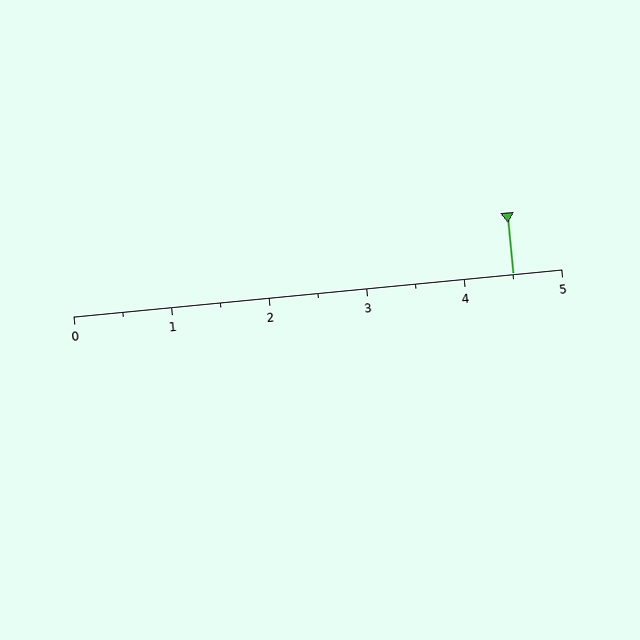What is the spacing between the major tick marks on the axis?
The major ticks are spaced 1 apart.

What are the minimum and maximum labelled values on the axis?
The axis runs from 0 to 5.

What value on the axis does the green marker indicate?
The marker indicates approximately 4.5.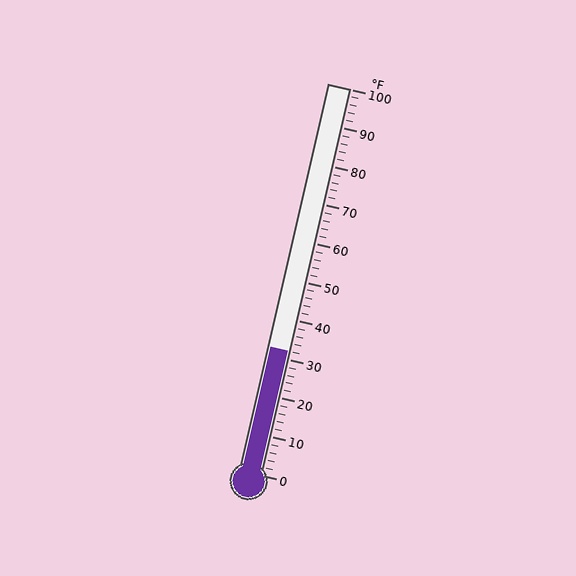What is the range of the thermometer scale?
The thermometer scale ranges from 0°F to 100°F.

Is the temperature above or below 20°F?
The temperature is above 20°F.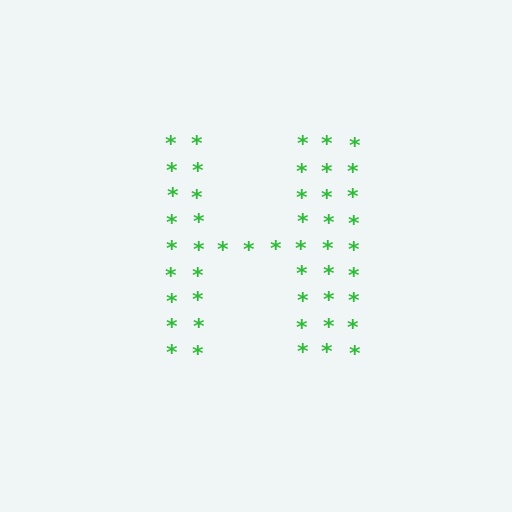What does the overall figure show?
The overall figure shows the letter H.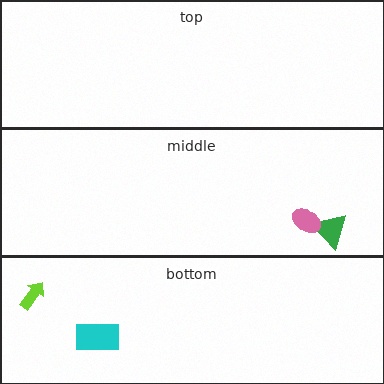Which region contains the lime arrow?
The bottom region.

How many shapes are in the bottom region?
2.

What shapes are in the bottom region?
The lime arrow, the cyan rectangle.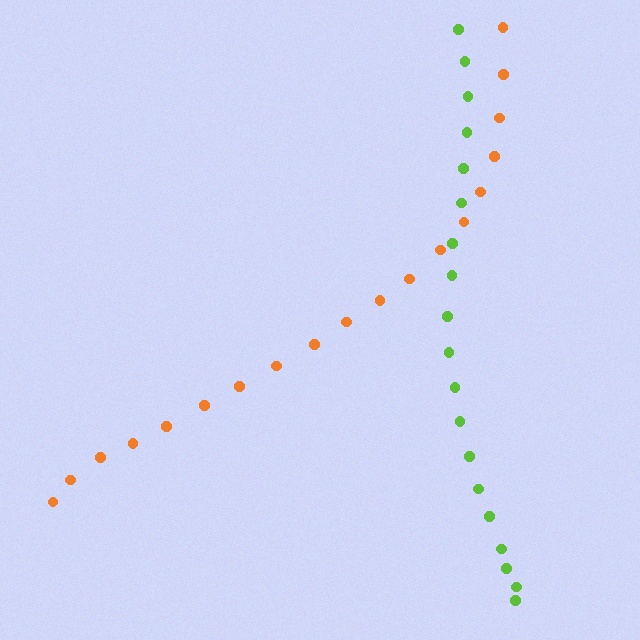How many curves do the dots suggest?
There are 2 distinct paths.